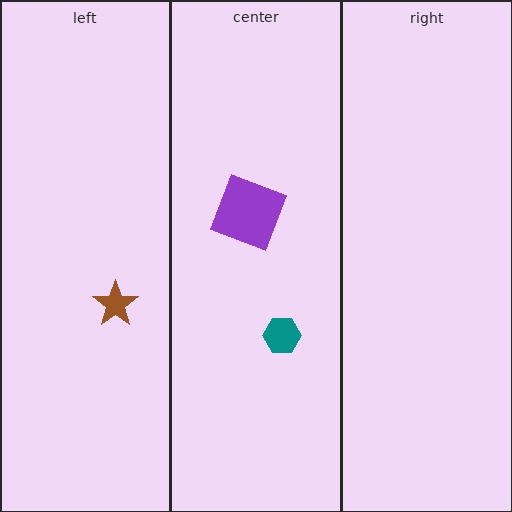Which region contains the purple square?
The center region.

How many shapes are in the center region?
2.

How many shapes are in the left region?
1.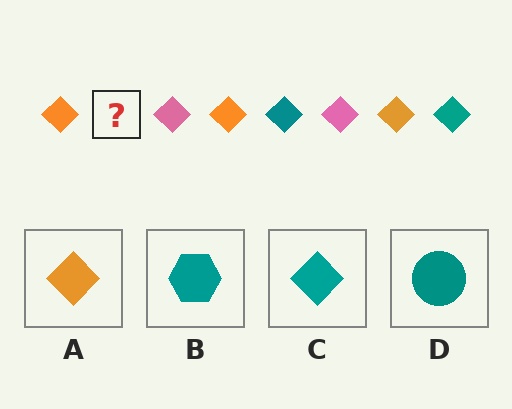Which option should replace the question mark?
Option C.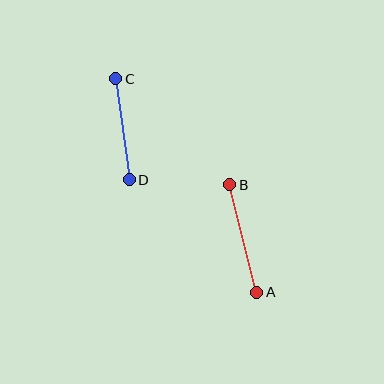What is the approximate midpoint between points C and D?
The midpoint is at approximately (122, 129) pixels.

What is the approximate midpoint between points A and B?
The midpoint is at approximately (243, 238) pixels.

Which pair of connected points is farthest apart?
Points A and B are farthest apart.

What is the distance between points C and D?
The distance is approximately 102 pixels.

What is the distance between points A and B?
The distance is approximately 111 pixels.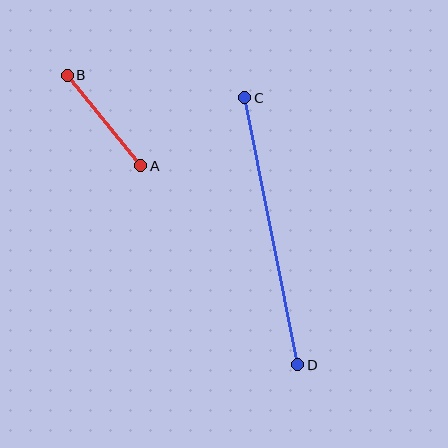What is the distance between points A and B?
The distance is approximately 116 pixels.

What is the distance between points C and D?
The distance is approximately 272 pixels.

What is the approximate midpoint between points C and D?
The midpoint is at approximately (271, 231) pixels.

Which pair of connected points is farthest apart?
Points C and D are farthest apart.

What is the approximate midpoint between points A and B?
The midpoint is at approximately (104, 120) pixels.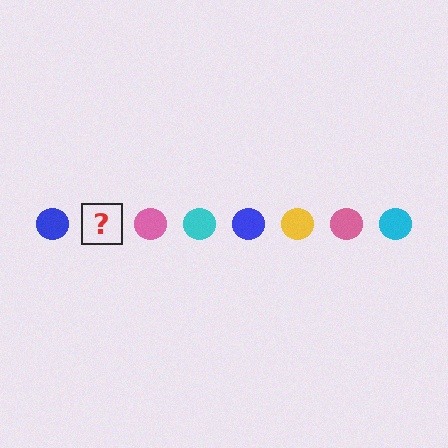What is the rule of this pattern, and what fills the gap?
The rule is that the pattern cycles through blue, yellow, pink, cyan circles. The gap should be filled with a yellow circle.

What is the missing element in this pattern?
The missing element is a yellow circle.